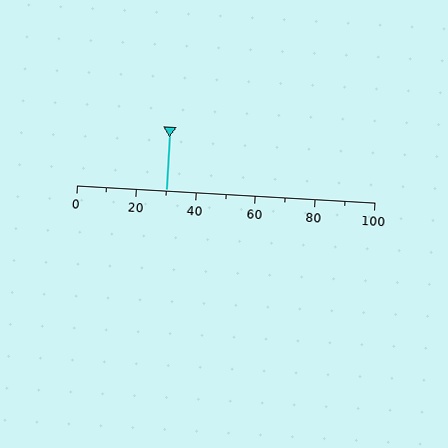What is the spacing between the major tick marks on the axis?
The major ticks are spaced 20 apart.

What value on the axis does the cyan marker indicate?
The marker indicates approximately 30.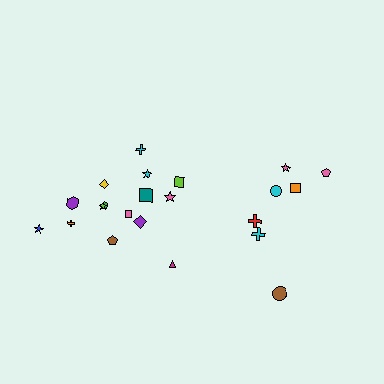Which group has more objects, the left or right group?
The left group.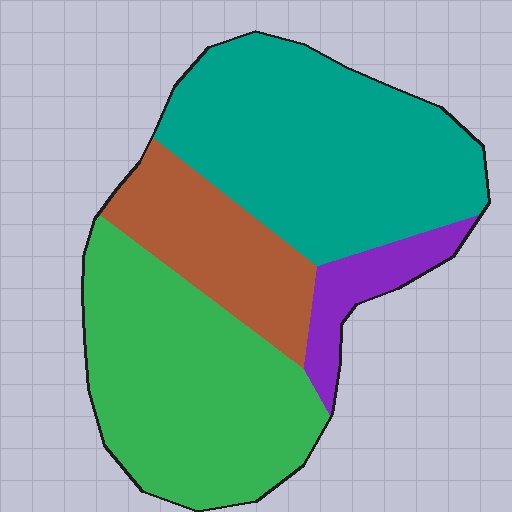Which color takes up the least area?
Purple, at roughly 10%.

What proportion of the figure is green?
Green takes up between a third and a half of the figure.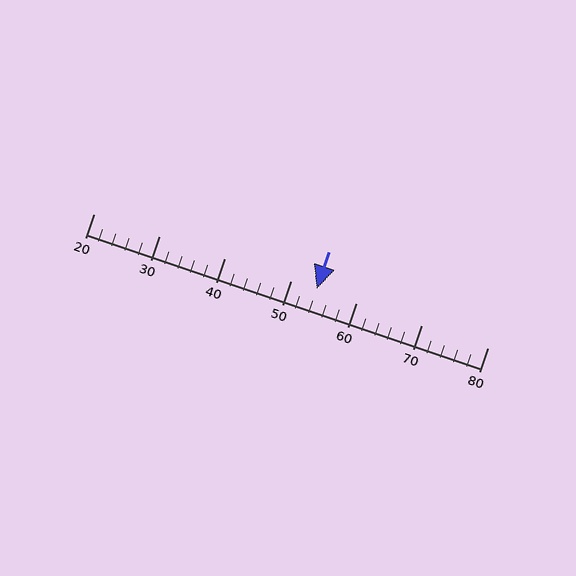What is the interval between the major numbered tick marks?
The major tick marks are spaced 10 units apart.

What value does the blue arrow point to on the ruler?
The blue arrow points to approximately 54.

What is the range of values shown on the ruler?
The ruler shows values from 20 to 80.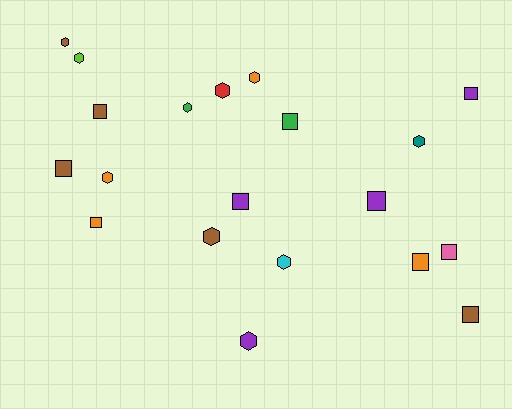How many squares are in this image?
There are 10 squares.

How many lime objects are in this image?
There is 1 lime object.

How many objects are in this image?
There are 20 objects.